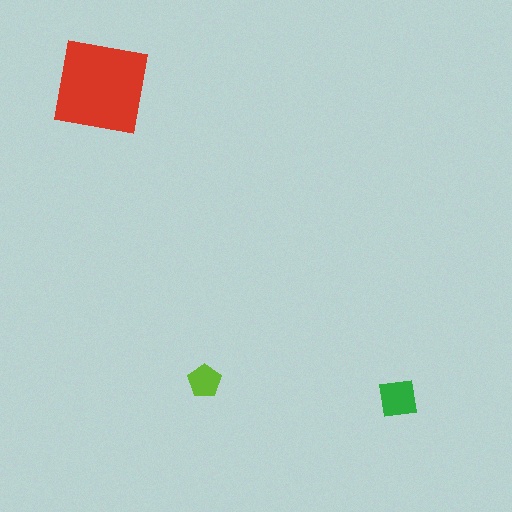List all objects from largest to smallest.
The red square, the green square, the lime pentagon.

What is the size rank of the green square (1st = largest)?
2nd.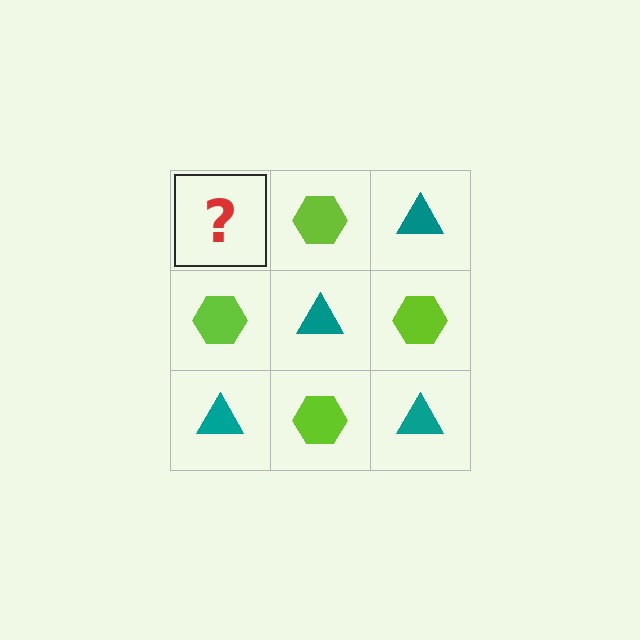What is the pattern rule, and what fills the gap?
The rule is that it alternates teal triangle and lime hexagon in a checkerboard pattern. The gap should be filled with a teal triangle.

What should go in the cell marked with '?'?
The missing cell should contain a teal triangle.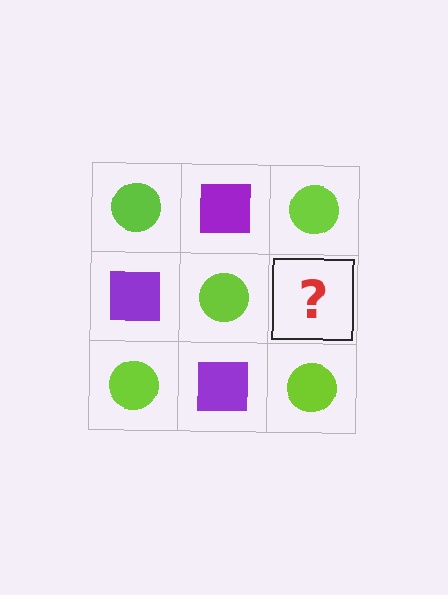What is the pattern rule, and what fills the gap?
The rule is that it alternates lime circle and purple square in a checkerboard pattern. The gap should be filled with a purple square.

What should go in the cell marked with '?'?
The missing cell should contain a purple square.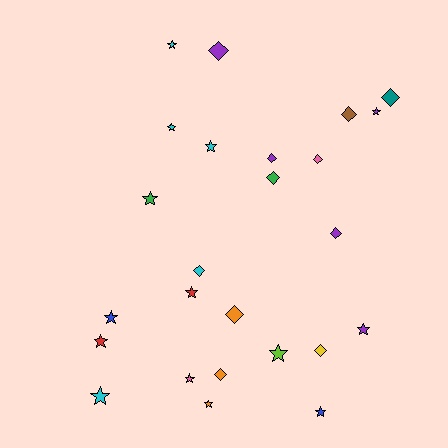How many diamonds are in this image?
There are 11 diamonds.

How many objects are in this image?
There are 25 objects.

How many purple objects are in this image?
There are 5 purple objects.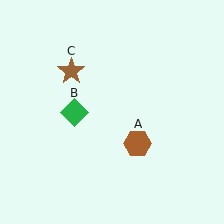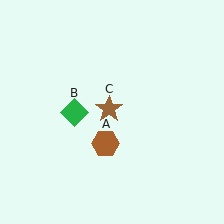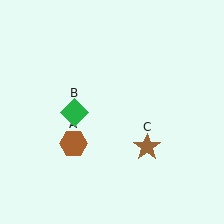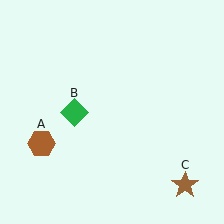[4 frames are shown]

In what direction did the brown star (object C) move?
The brown star (object C) moved down and to the right.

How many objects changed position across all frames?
2 objects changed position: brown hexagon (object A), brown star (object C).